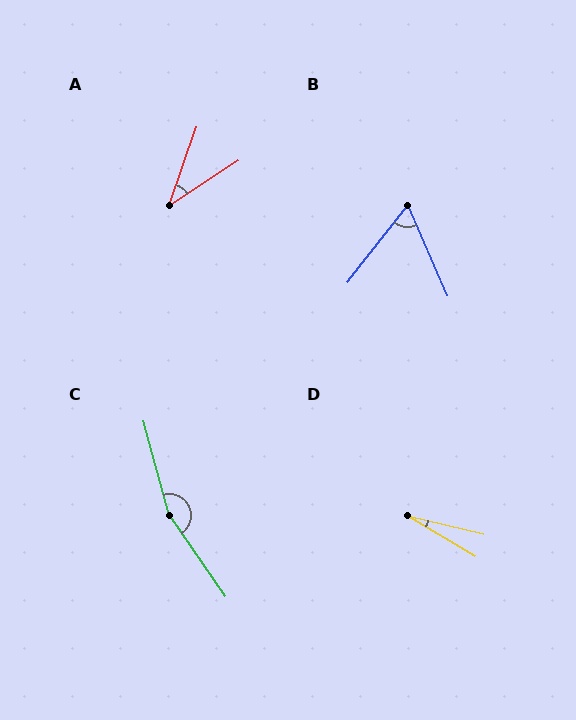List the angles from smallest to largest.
D (17°), A (38°), B (62°), C (161°).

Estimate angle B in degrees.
Approximately 62 degrees.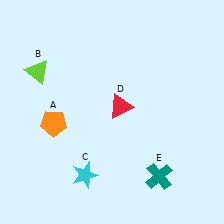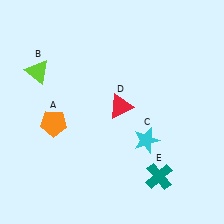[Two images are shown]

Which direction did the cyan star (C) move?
The cyan star (C) moved right.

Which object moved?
The cyan star (C) moved right.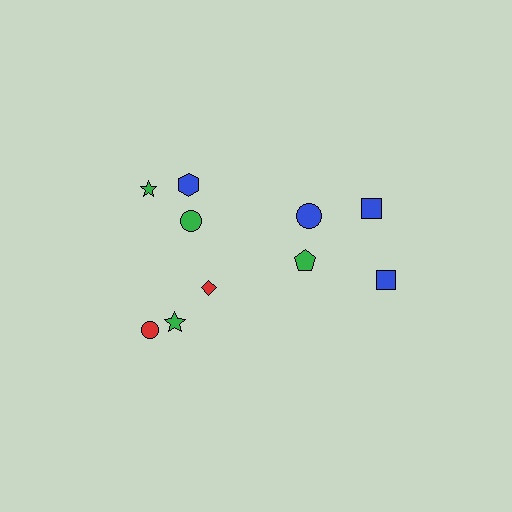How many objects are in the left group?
There are 6 objects.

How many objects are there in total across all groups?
There are 10 objects.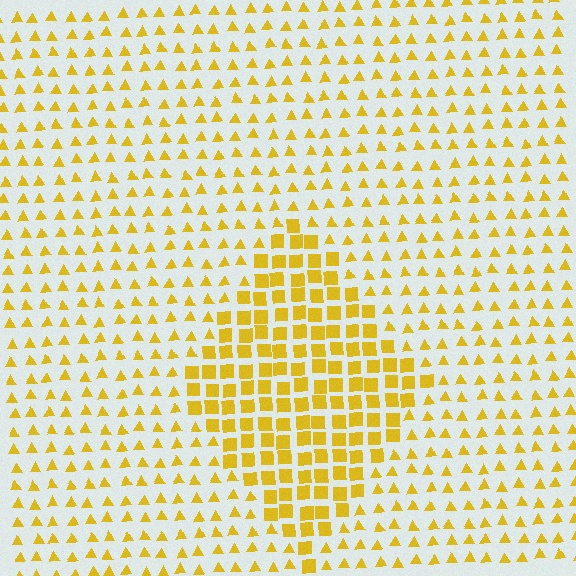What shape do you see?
I see a diamond.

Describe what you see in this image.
The image is filled with small yellow elements arranged in a uniform grid. A diamond-shaped region contains squares, while the surrounding area contains triangles. The boundary is defined purely by the change in element shape.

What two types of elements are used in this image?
The image uses squares inside the diamond region and triangles outside it.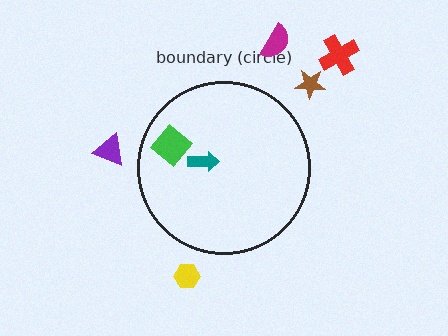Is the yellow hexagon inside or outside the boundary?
Outside.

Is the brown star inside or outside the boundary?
Outside.